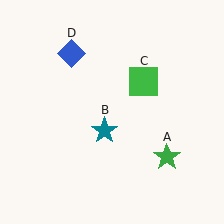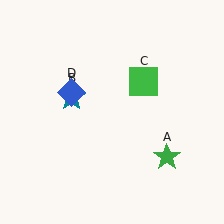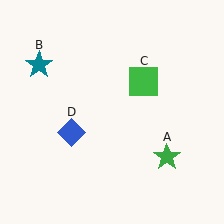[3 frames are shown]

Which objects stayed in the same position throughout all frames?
Green star (object A) and green square (object C) remained stationary.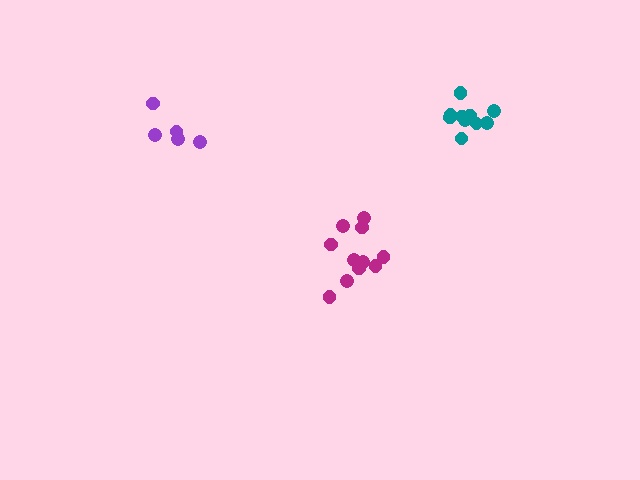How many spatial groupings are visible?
There are 3 spatial groupings.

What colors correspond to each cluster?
The clusters are colored: teal, purple, magenta.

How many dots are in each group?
Group 1: 10 dots, Group 2: 5 dots, Group 3: 11 dots (26 total).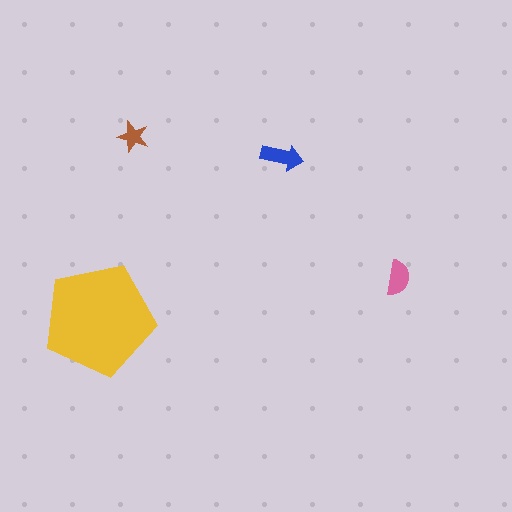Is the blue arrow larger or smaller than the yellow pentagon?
Smaller.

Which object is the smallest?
The brown star.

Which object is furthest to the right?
The pink semicircle is rightmost.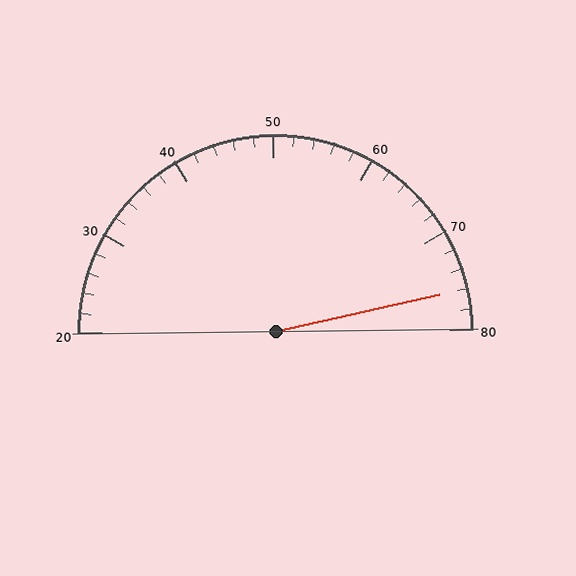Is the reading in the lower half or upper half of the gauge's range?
The reading is in the upper half of the range (20 to 80).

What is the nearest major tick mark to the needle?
The nearest major tick mark is 80.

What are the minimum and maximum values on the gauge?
The gauge ranges from 20 to 80.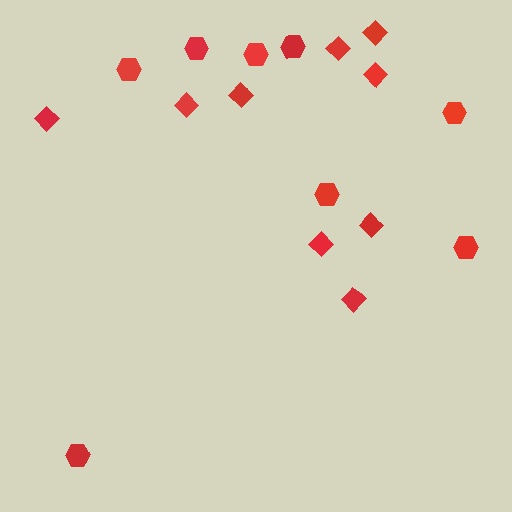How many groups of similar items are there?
There are 2 groups: one group of hexagons (8) and one group of diamonds (9).